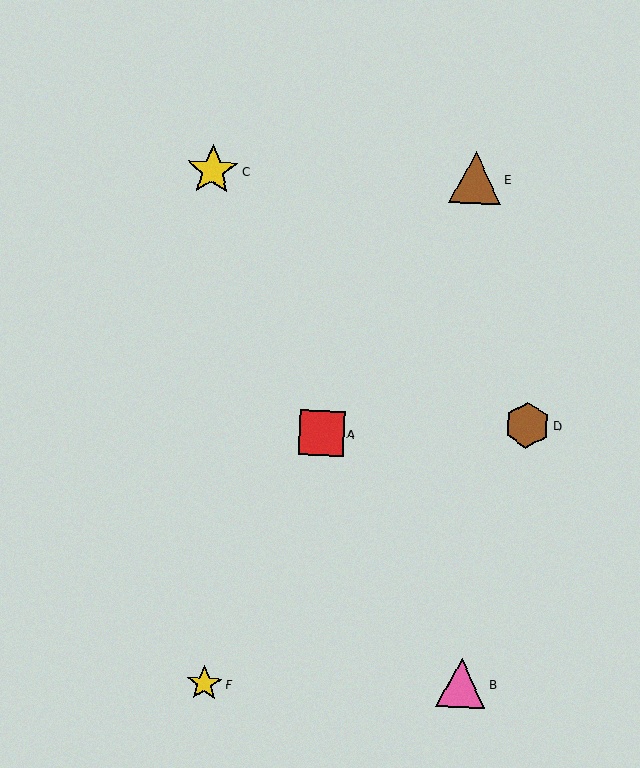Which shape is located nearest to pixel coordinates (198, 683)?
The yellow star (labeled F) at (204, 684) is nearest to that location.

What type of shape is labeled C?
Shape C is a yellow star.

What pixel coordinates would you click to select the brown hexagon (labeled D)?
Click at (527, 425) to select the brown hexagon D.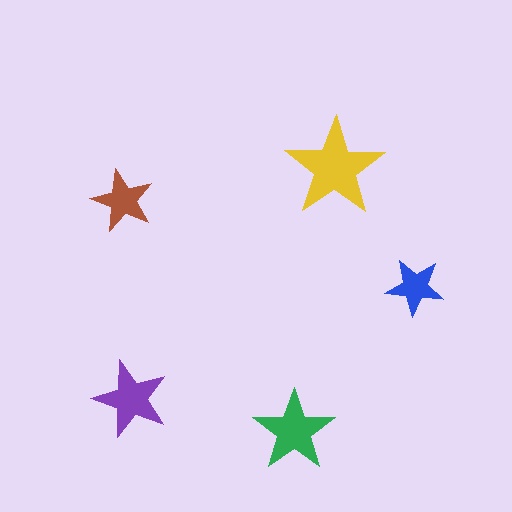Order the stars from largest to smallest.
the yellow one, the green one, the purple one, the brown one, the blue one.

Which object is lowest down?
The green star is bottommost.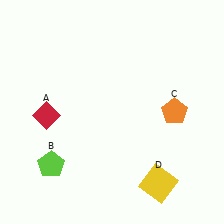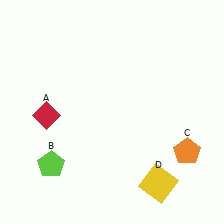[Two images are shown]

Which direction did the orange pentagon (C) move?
The orange pentagon (C) moved down.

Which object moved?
The orange pentagon (C) moved down.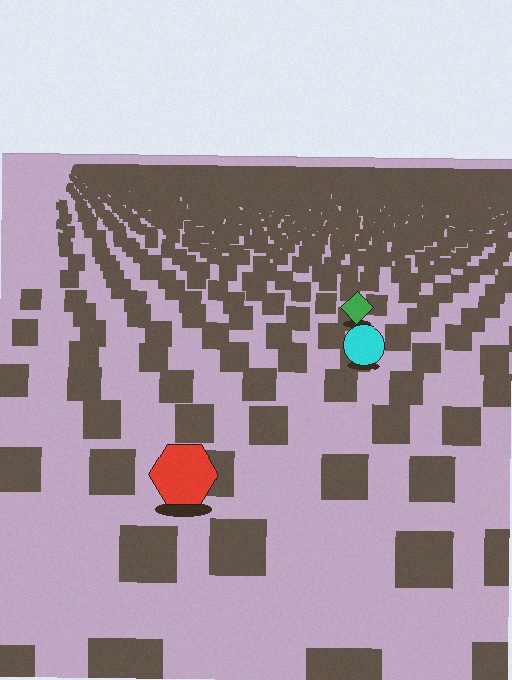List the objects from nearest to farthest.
From nearest to farthest: the red hexagon, the cyan circle, the green diamond.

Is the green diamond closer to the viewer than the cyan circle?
No. The cyan circle is closer — you can tell from the texture gradient: the ground texture is coarser near it.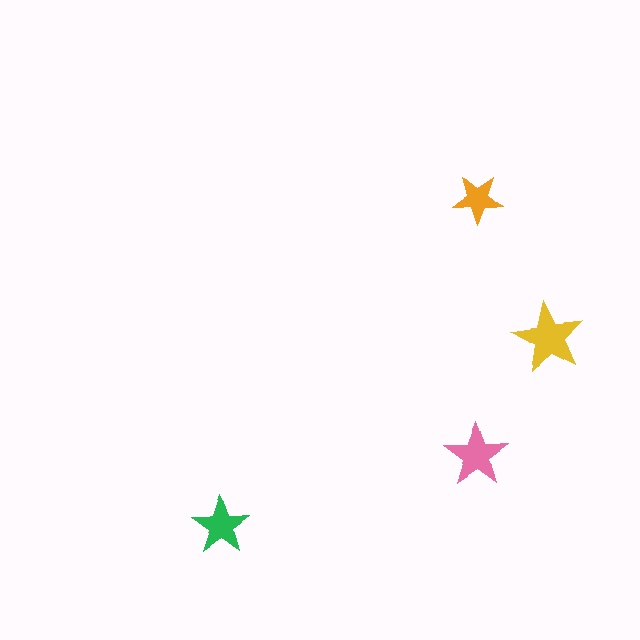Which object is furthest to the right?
The yellow star is rightmost.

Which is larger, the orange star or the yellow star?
The yellow one.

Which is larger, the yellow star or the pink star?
The yellow one.